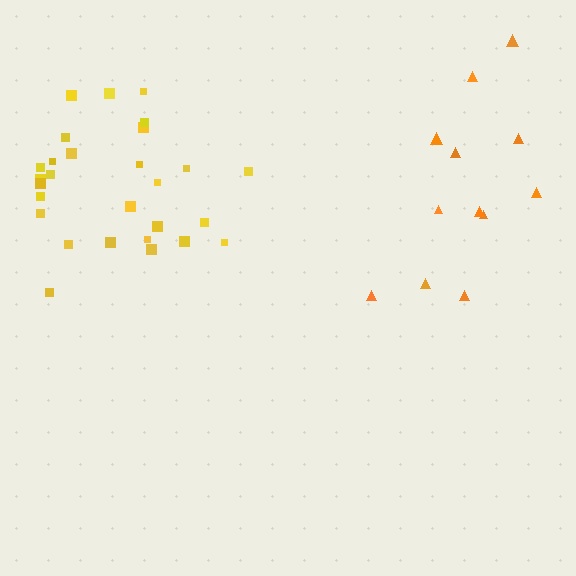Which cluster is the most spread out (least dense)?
Orange.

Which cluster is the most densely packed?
Yellow.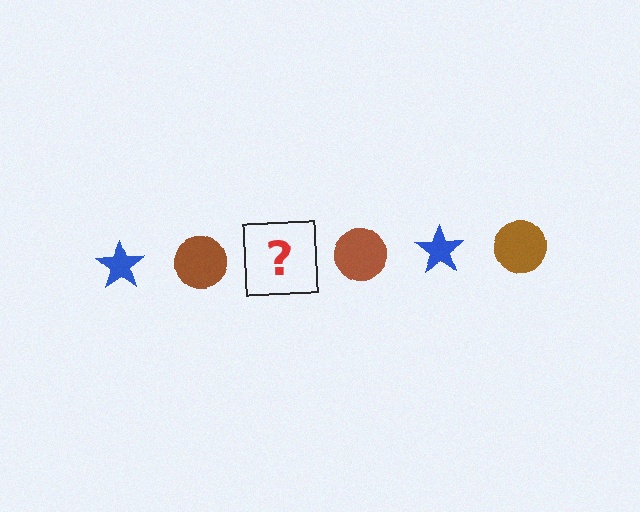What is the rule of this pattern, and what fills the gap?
The rule is that the pattern alternates between blue star and brown circle. The gap should be filled with a blue star.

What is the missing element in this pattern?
The missing element is a blue star.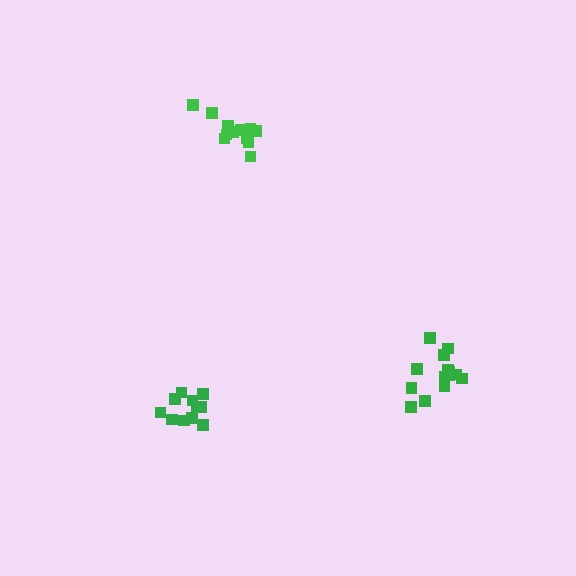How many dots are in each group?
Group 1: 14 dots, Group 2: 13 dots, Group 3: 13 dots (40 total).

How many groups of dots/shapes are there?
There are 3 groups.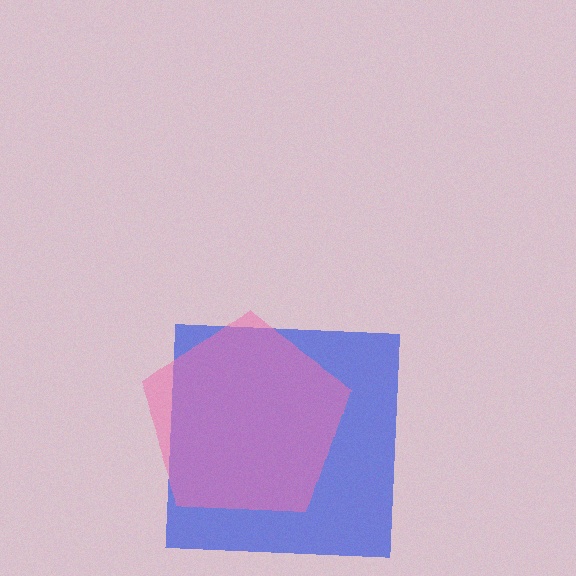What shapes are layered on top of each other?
The layered shapes are: a blue square, a pink pentagon.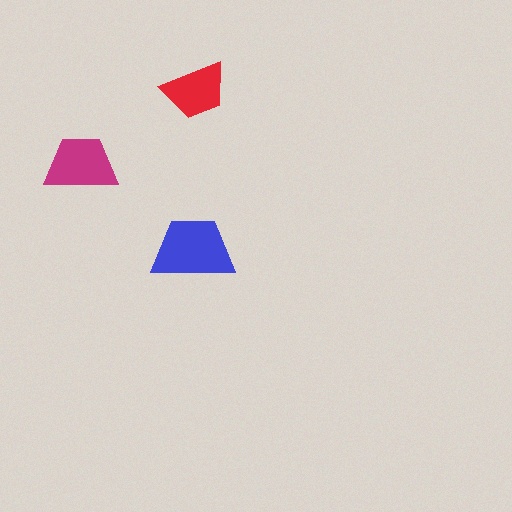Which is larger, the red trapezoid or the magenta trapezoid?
The magenta one.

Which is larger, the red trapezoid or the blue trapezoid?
The blue one.